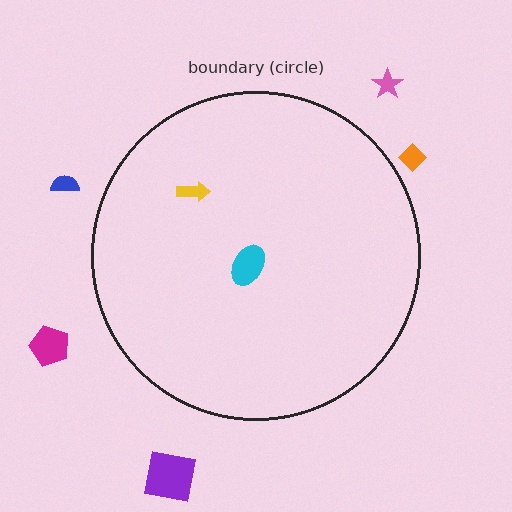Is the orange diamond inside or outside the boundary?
Outside.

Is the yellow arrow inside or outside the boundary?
Inside.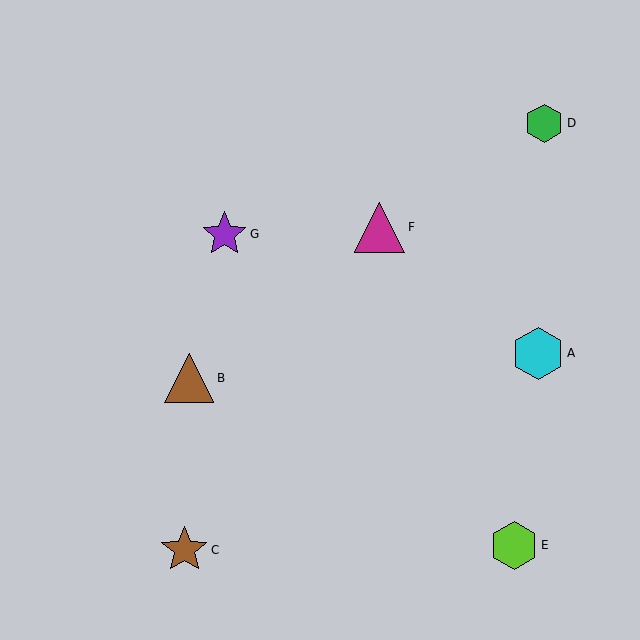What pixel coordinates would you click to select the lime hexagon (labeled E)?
Click at (514, 545) to select the lime hexagon E.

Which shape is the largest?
The cyan hexagon (labeled A) is the largest.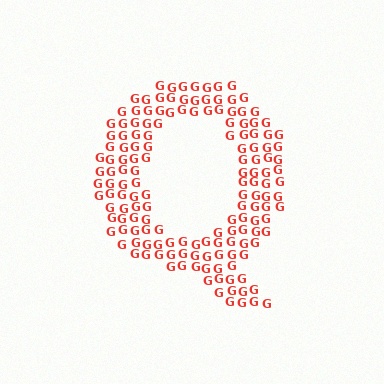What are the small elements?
The small elements are letter G's.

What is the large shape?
The large shape is the letter Q.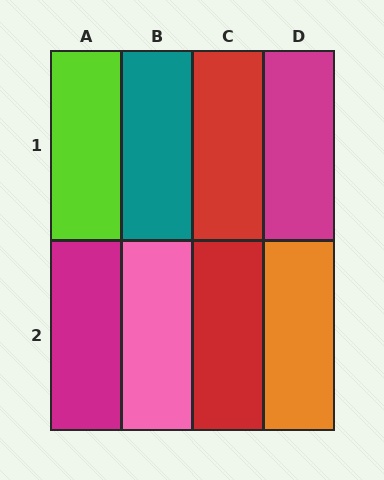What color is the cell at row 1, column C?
Red.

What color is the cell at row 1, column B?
Teal.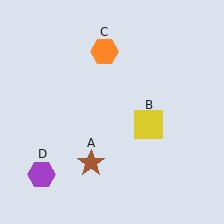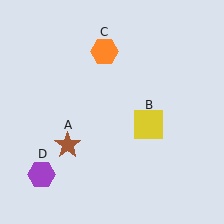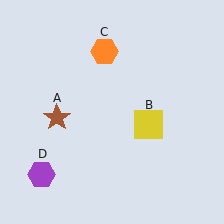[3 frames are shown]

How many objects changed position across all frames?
1 object changed position: brown star (object A).